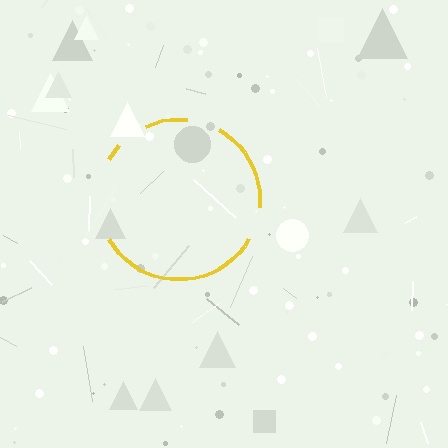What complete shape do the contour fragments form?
The contour fragments form a circle.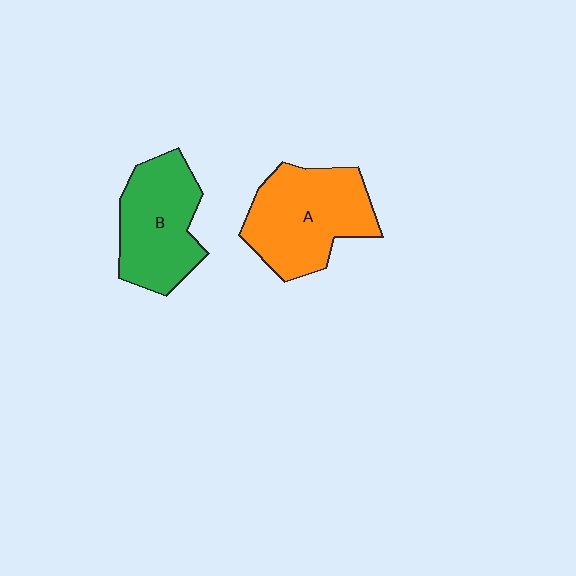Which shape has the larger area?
Shape A (orange).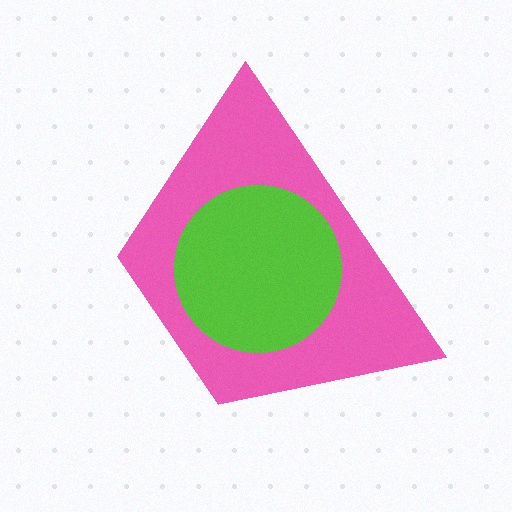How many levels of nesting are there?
2.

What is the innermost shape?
The lime circle.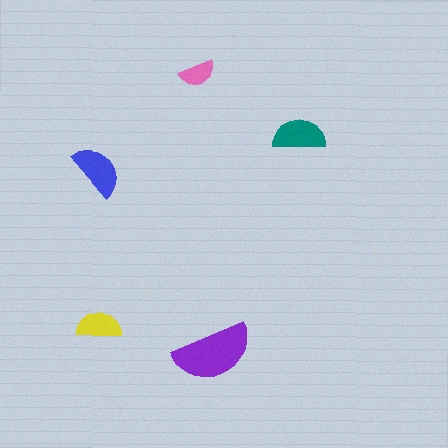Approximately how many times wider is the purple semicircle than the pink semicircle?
About 2 times wider.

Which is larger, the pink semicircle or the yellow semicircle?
The yellow one.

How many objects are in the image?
There are 5 objects in the image.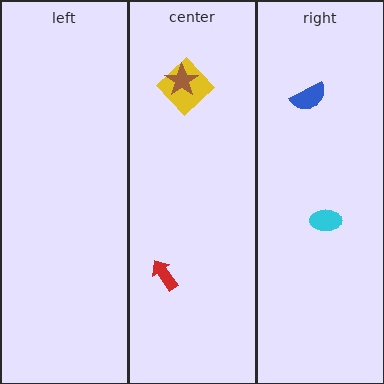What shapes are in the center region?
The yellow diamond, the red arrow, the brown star.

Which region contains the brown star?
The center region.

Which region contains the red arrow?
The center region.